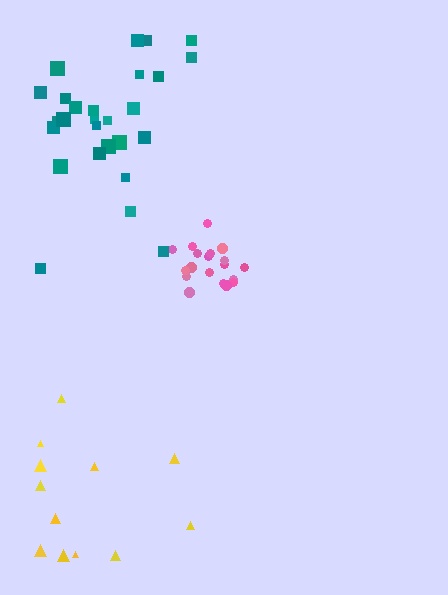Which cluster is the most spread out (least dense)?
Yellow.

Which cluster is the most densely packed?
Pink.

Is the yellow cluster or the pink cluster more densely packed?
Pink.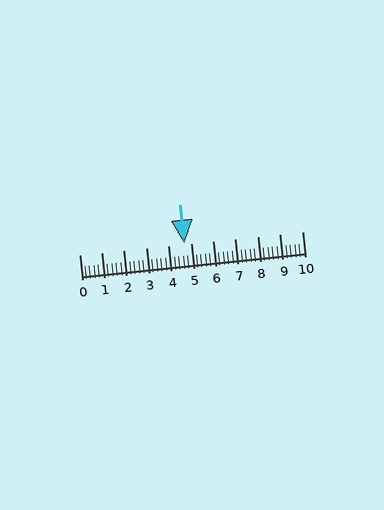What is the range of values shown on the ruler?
The ruler shows values from 0 to 10.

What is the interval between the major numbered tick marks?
The major tick marks are spaced 1 units apart.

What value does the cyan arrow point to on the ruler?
The cyan arrow points to approximately 4.7.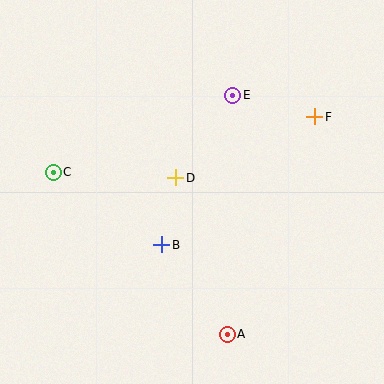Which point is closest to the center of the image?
Point D at (176, 178) is closest to the center.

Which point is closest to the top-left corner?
Point C is closest to the top-left corner.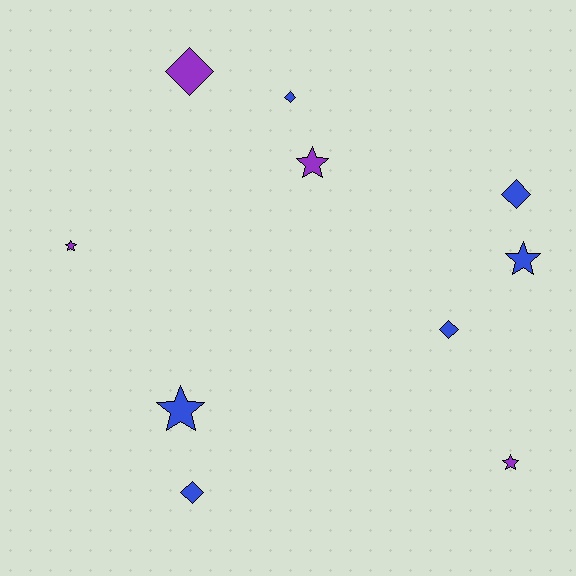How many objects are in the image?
There are 10 objects.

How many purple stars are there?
There are 3 purple stars.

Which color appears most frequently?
Blue, with 6 objects.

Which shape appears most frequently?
Diamond, with 5 objects.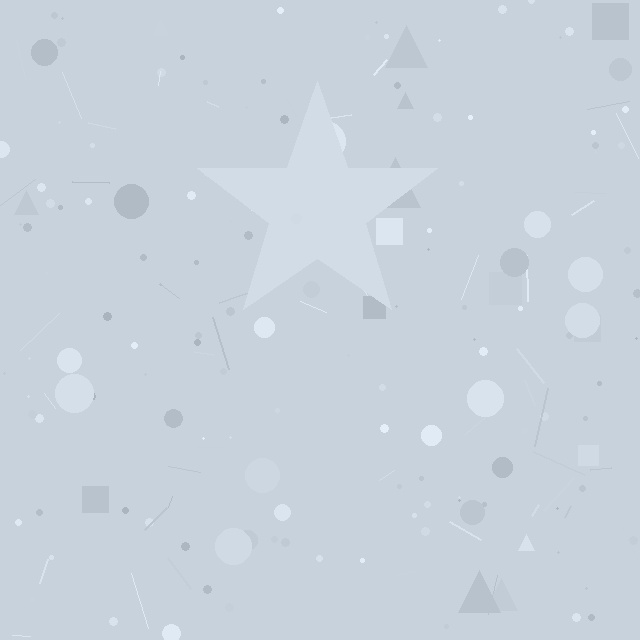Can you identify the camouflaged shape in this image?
The camouflaged shape is a star.